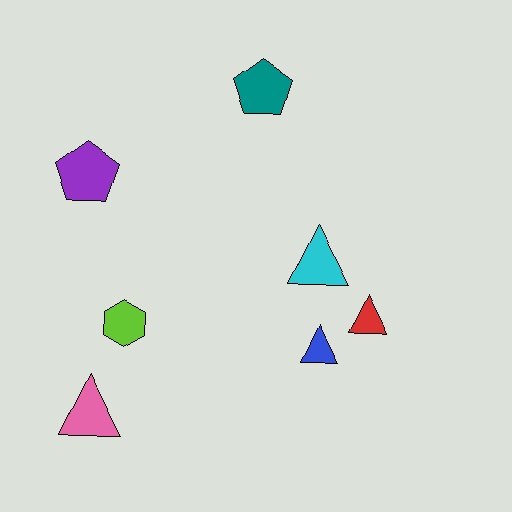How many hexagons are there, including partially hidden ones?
There is 1 hexagon.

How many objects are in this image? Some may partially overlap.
There are 7 objects.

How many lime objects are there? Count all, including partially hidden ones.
There is 1 lime object.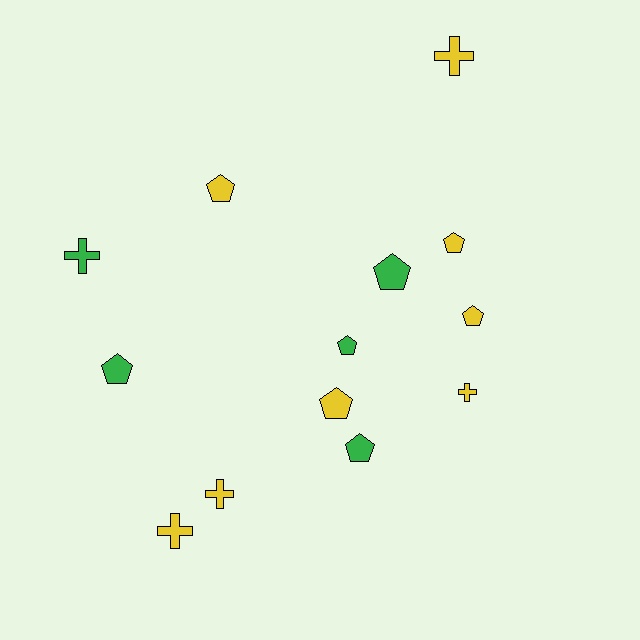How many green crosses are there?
There is 1 green cross.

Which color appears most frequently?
Yellow, with 8 objects.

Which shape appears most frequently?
Pentagon, with 8 objects.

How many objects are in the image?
There are 13 objects.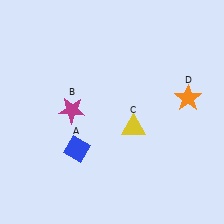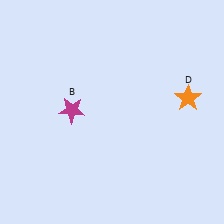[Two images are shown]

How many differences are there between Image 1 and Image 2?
There are 2 differences between the two images.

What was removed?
The blue diamond (A), the yellow triangle (C) were removed in Image 2.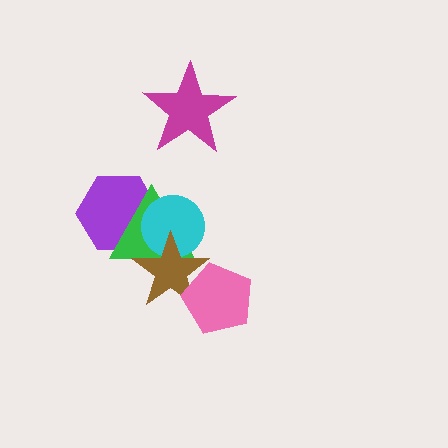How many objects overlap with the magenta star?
0 objects overlap with the magenta star.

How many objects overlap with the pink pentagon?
1 object overlaps with the pink pentagon.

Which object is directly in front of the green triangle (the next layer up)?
The cyan circle is directly in front of the green triangle.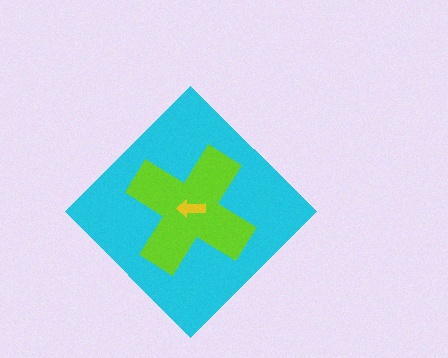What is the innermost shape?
The yellow arrow.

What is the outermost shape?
The cyan diamond.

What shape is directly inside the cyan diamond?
The lime cross.